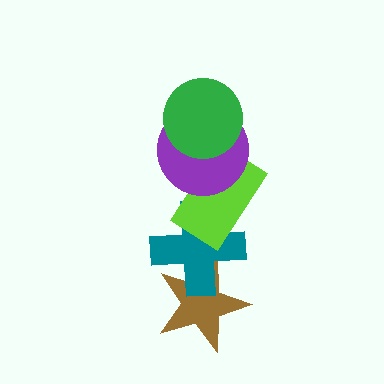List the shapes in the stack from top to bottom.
From top to bottom: the green circle, the purple circle, the lime rectangle, the teal cross, the brown star.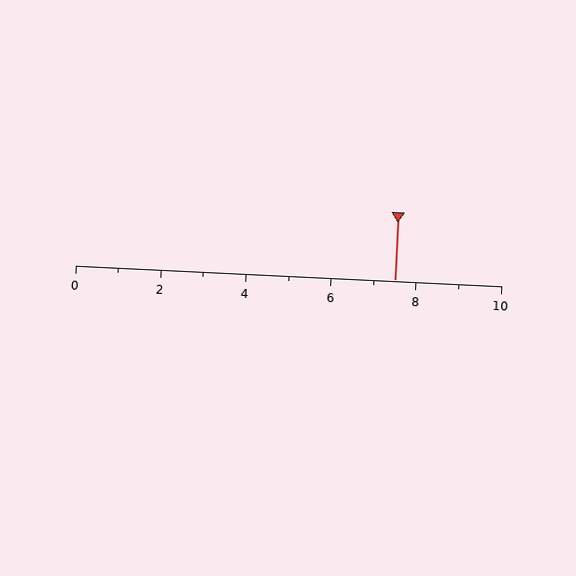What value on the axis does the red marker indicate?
The marker indicates approximately 7.5.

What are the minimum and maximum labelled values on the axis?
The axis runs from 0 to 10.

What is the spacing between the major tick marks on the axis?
The major ticks are spaced 2 apart.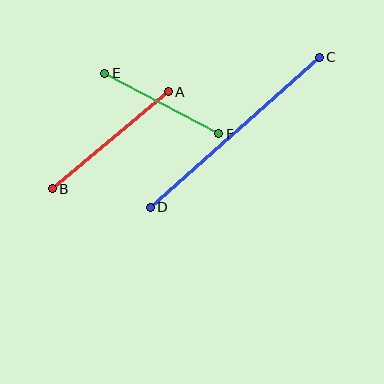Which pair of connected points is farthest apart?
Points C and D are farthest apart.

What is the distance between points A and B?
The distance is approximately 151 pixels.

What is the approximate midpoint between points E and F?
The midpoint is at approximately (162, 103) pixels.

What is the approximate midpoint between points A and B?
The midpoint is at approximately (110, 140) pixels.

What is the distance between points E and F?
The distance is approximately 129 pixels.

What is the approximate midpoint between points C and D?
The midpoint is at approximately (235, 132) pixels.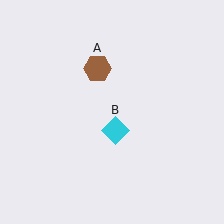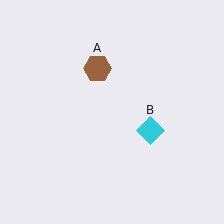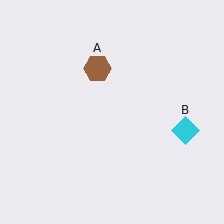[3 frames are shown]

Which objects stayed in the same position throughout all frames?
Brown hexagon (object A) remained stationary.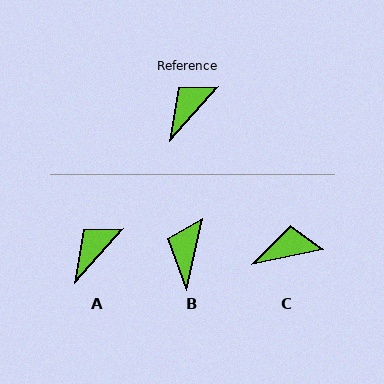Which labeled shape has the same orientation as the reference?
A.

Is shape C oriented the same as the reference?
No, it is off by about 37 degrees.